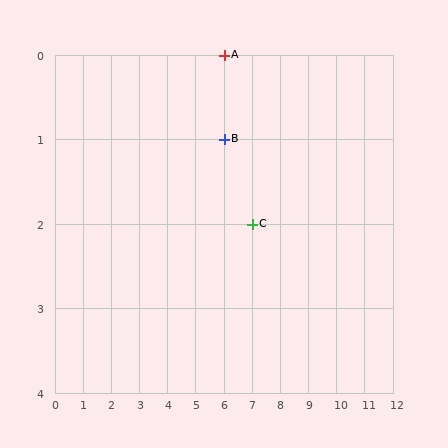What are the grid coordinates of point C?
Point C is at grid coordinates (7, 2).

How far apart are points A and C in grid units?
Points A and C are 1 column and 2 rows apart (about 2.2 grid units diagonally).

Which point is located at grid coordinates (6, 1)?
Point B is at (6, 1).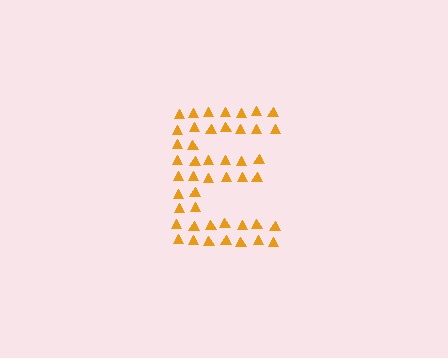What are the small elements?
The small elements are triangles.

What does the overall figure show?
The overall figure shows the letter E.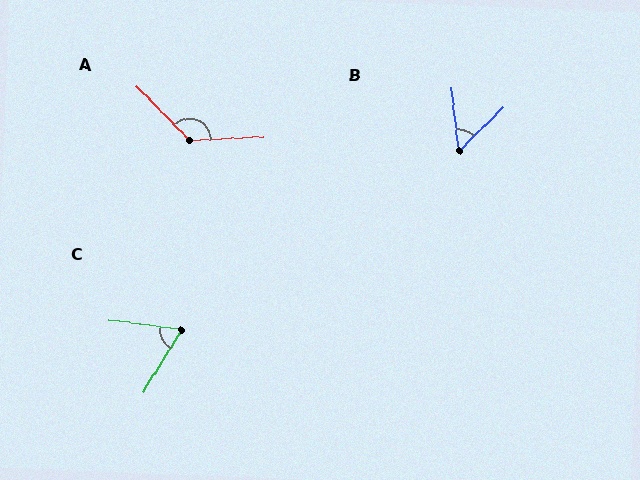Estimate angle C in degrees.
Approximately 66 degrees.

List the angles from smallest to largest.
B (52°), C (66°), A (132°).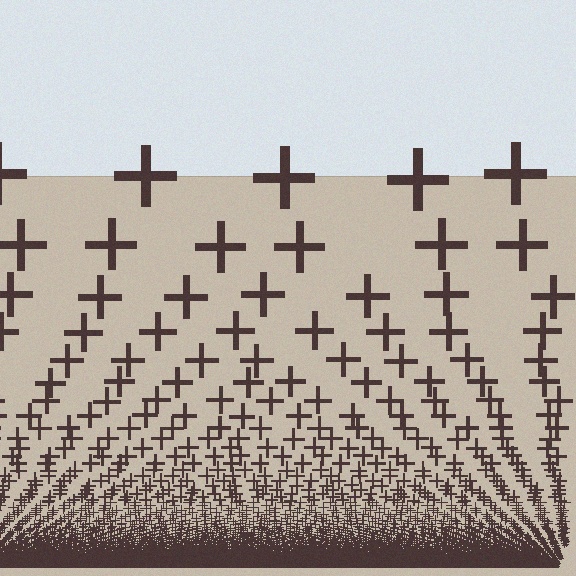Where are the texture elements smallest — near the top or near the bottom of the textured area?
Near the bottom.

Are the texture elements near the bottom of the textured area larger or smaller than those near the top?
Smaller. The gradient is inverted — elements near the bottom are smaller and denser.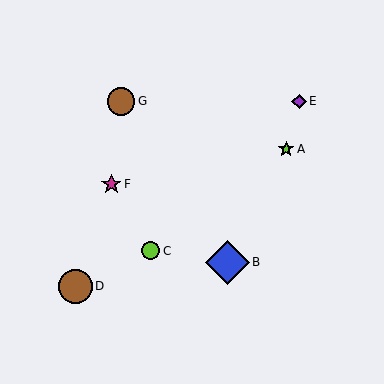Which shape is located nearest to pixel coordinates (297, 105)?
The purple diamond (labeled E) at (299, 101) is nearest to that location.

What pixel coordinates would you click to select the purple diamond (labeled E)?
Click at (299, 101) to select the purple diamond E.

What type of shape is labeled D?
Shape D is a brown circle.